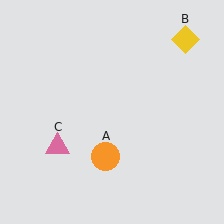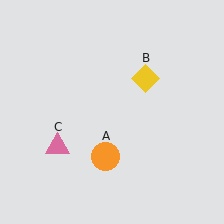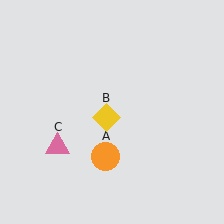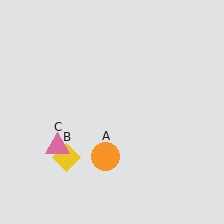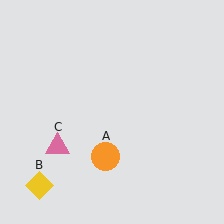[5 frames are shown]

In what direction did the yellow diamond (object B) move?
The yellow diamond (object B) moved down and to the left.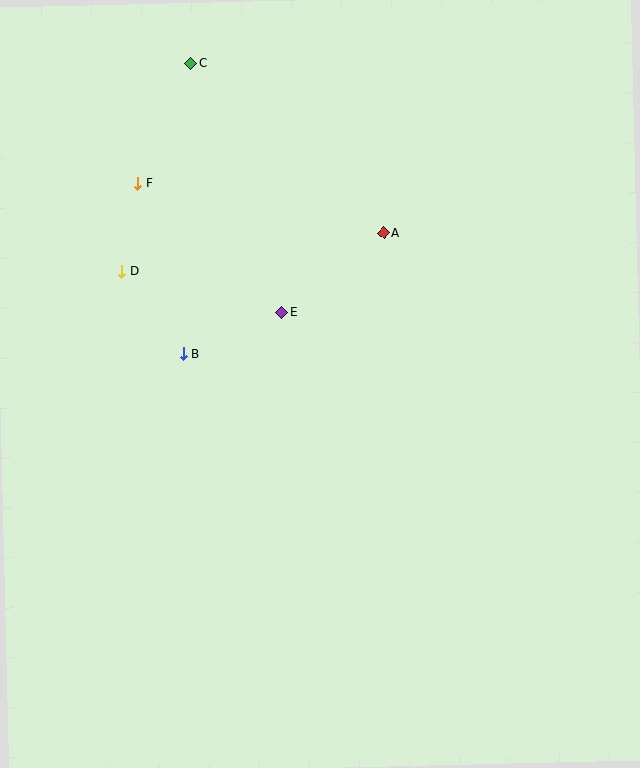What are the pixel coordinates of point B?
Point B is at (183, 354).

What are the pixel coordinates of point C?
Point C is at (191, 63).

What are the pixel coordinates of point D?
Point D is at (122, 272).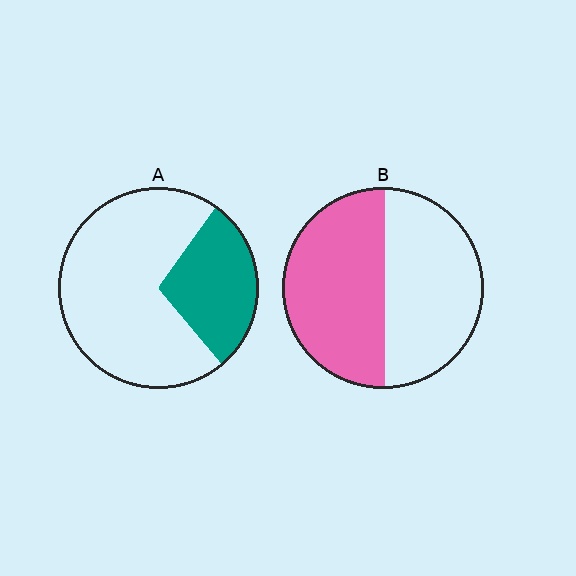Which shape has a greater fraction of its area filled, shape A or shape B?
Shape B.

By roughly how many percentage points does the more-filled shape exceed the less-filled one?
By roughly 20 percentage points (B over A).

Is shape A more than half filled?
No.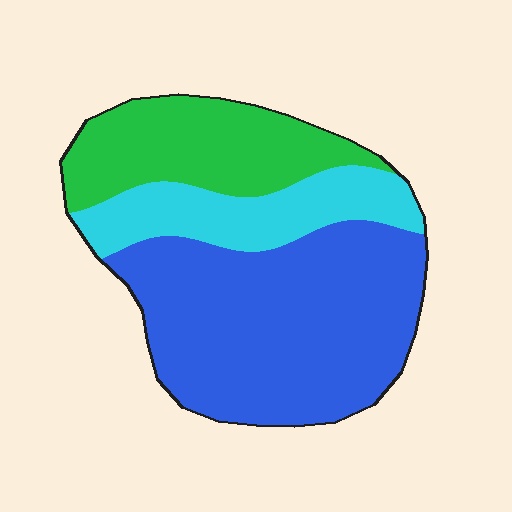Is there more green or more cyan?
Green.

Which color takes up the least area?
Cyan, at roughly 20%.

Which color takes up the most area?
Blue, at roughly 55%.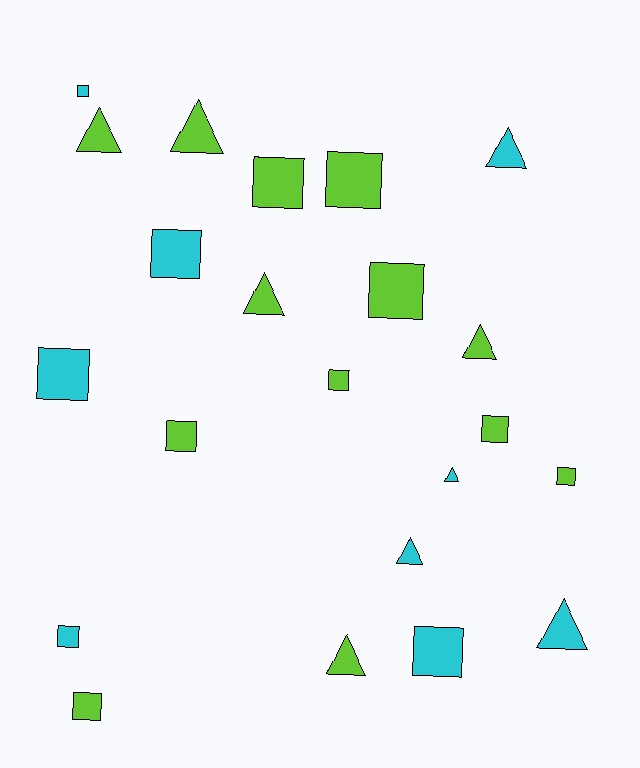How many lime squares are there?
There are 8 lime squares.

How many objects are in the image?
There are 22 objects.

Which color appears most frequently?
Lime, with 13 objects.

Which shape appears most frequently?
Square, with 13 objects.